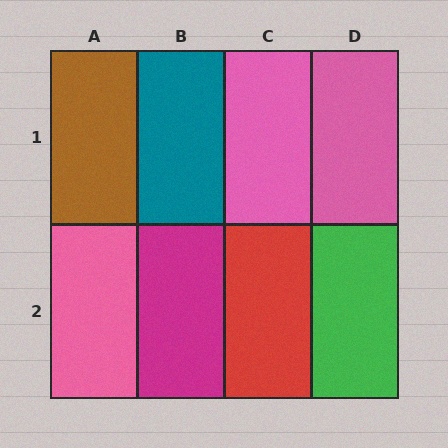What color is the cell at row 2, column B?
Magenta.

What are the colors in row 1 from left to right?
Brown, teal, pink, pink.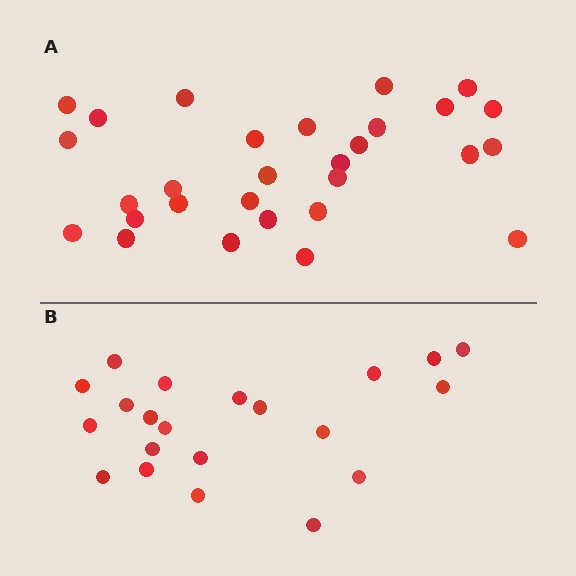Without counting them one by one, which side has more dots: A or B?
Region A (the top region) has more dots.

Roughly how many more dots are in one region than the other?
Region A has roughly 8 or so more dots than region B.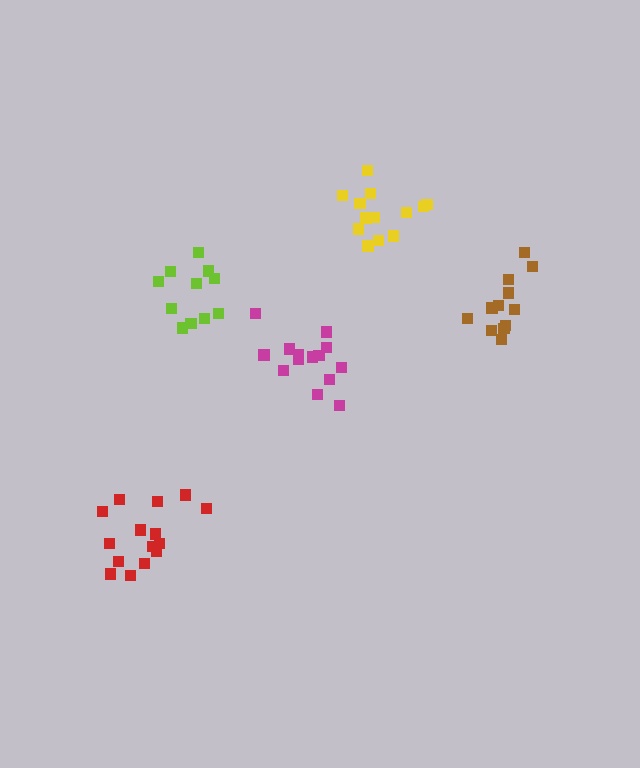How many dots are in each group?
Group 1: 14 dots, Group 2: 12 dots, Group 3: 13 dots, Group 4: 15 dots, Group 5: 11 dots (65 total).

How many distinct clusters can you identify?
There are 5 distinct clusters.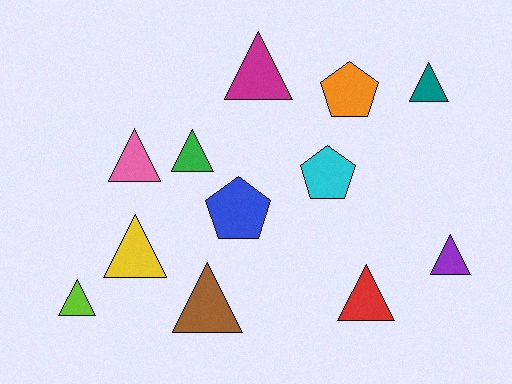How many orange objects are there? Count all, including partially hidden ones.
There is 1 orange object.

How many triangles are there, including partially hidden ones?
There are 9 triangles.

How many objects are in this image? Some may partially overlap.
There are 12 objects.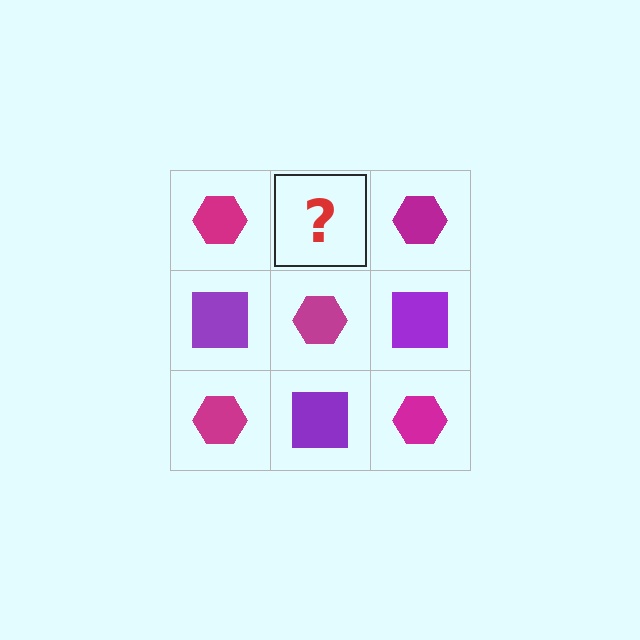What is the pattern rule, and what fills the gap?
The rule is that it alternates magenta hexagon and purple square in a checkerboard pattern. The gap should be filled with a purple square.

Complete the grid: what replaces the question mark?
The question mark should be replaced with a purple square.